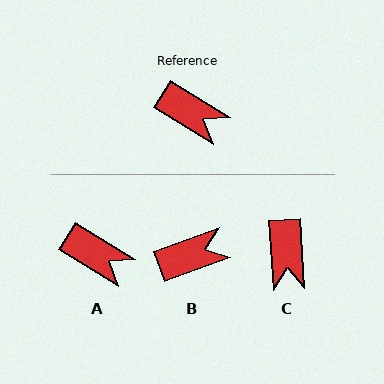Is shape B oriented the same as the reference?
No, it is off by about 52 degrees.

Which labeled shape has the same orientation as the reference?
A.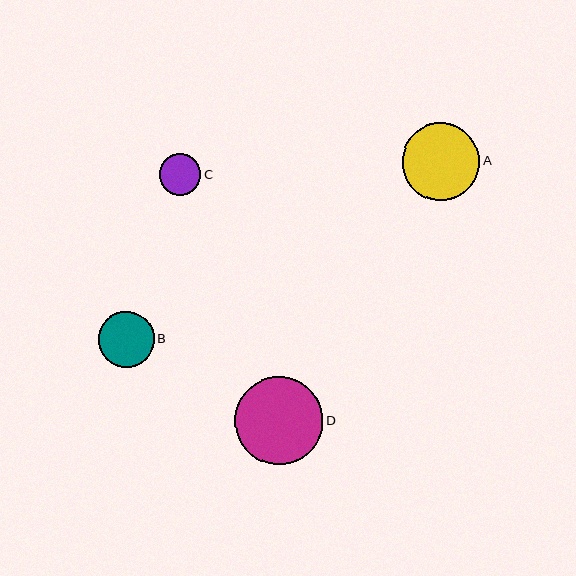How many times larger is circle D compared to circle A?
Circle D is approximately 1.1 times the size of circle A.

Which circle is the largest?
Circle D is the largest with a size of approximately 88 pixels.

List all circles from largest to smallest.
From largest to smallest: D, A, B, C.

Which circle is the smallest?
Circle C is the smallest with a size of approximately 41 pixels.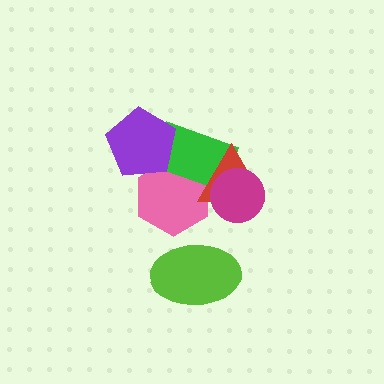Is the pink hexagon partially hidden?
Yes, it is partially covered by another shape.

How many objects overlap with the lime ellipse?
0 objects overlap with the lime ellipse.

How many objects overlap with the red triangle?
3 objects overlap with the red triangle.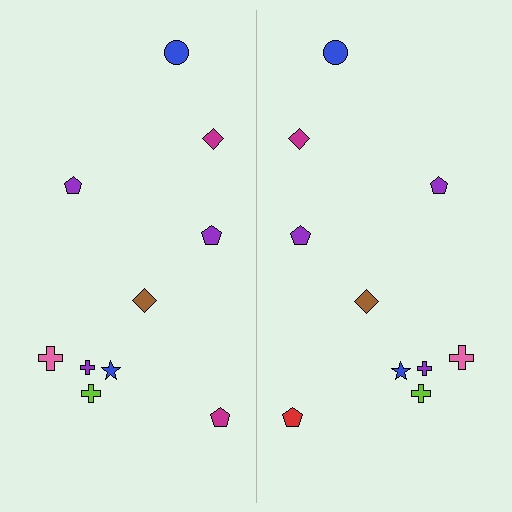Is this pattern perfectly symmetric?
No, the pattern is not perfectly symmetric. The red pentagon on the right side breaks the symmetry — its mirror counterpart is magenta.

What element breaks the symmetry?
The red pentagon on the right side breaks the symmetry — its mirror counterpart is magenta.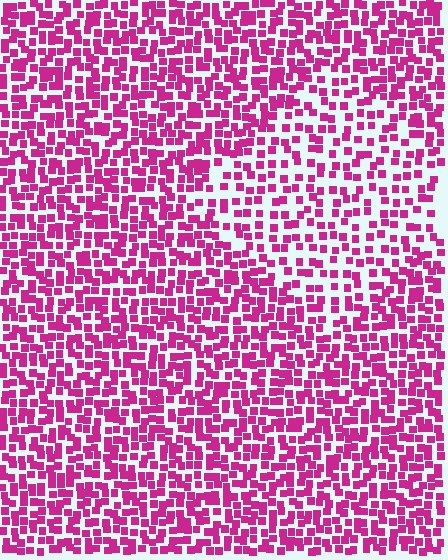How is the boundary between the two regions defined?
The boundary is defined by a change in element density (approximately 1.7x ratio). All elements are the same color, size, and shape.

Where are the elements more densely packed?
The elements are more densely packed outside the diamond boundary.